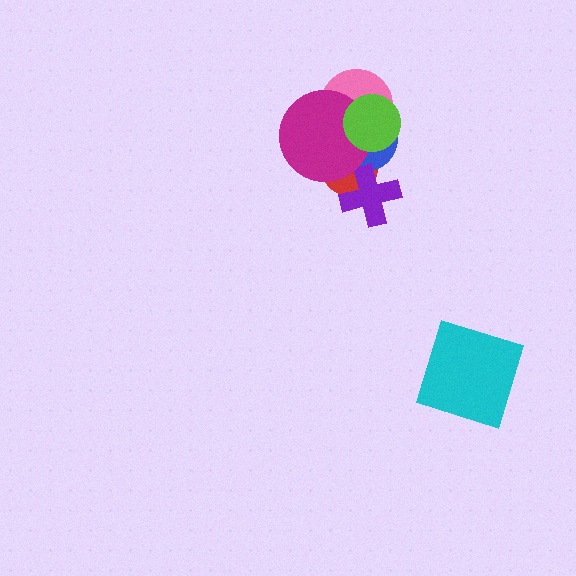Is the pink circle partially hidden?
Yes, it is partially covered by another shape.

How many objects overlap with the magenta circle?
4 objects overlap with the magenta circle.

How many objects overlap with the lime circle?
4 objects overlap with the lime circle.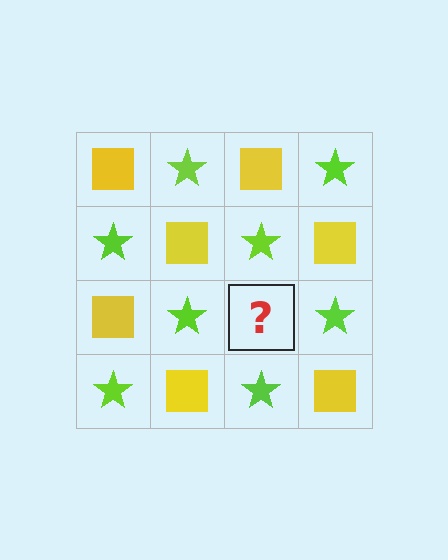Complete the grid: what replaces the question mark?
The question mark should be replaced with a yellow square.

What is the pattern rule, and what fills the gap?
The rule is that it alternates yellow square and lime star in a checkerboard pattern. The gap should be filled with a yellow square.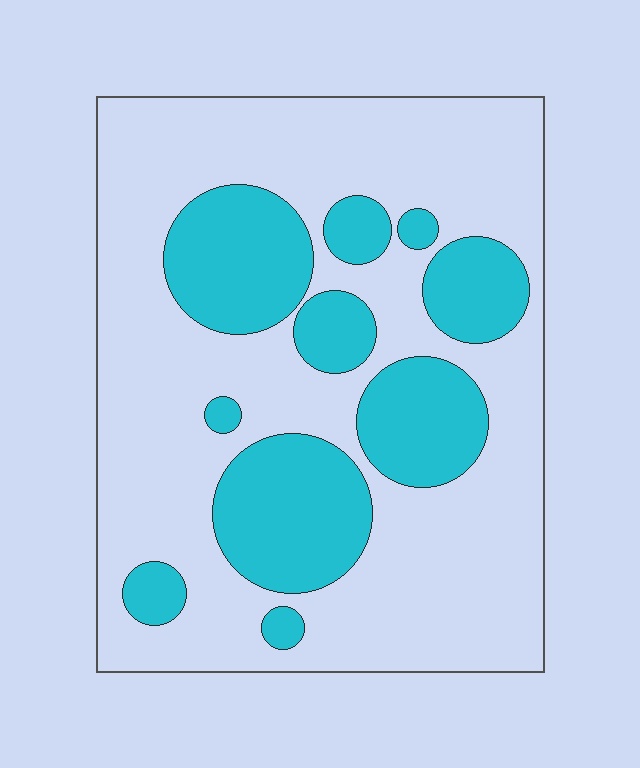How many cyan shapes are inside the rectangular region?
10.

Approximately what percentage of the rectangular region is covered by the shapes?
Approximately 30%.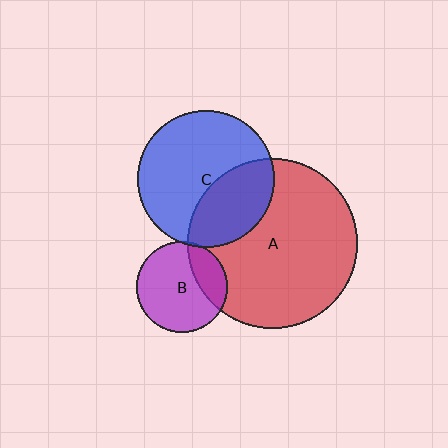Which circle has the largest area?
Circle A (red).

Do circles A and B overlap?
Yes.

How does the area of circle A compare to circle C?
Approximately 1.5 times.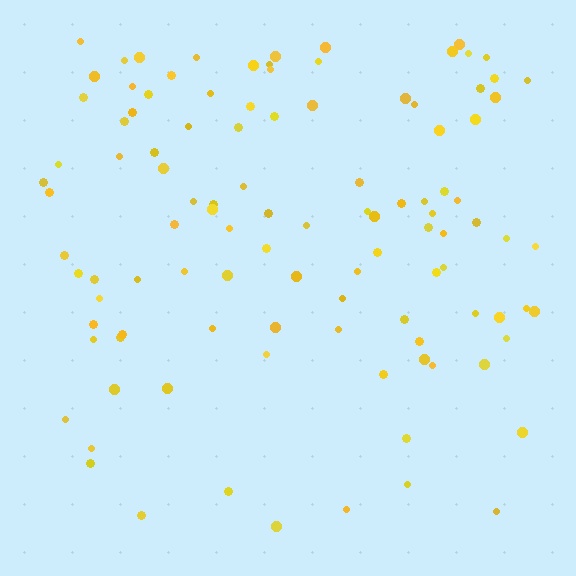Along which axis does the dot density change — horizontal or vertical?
Vertical.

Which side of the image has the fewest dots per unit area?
The bottom.